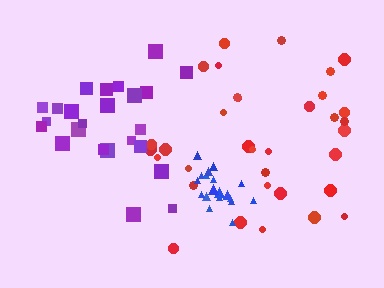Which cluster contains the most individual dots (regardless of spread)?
Red (34).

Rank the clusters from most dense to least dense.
blue, purple, red.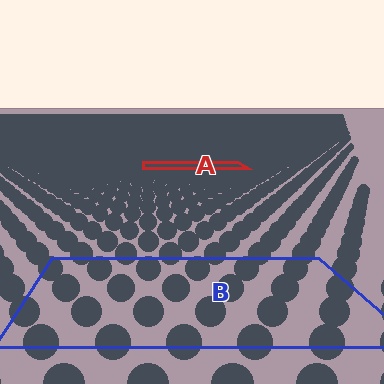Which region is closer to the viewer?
Region B is closer. The texture elements there are larger and more spread out.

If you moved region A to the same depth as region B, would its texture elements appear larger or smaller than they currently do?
They would appear larger. At a closer depth, the same texture elements are projected at a bigger on-screen size.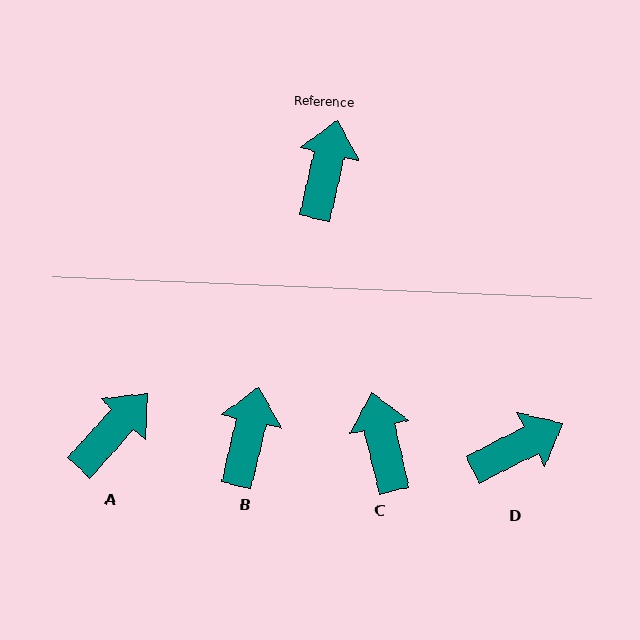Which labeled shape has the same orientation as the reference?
B.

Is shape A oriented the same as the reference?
No, it is off by about 29 degrees.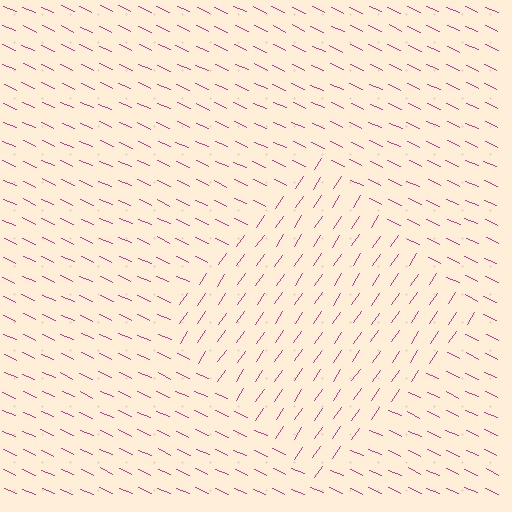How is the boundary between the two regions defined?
The boundary is defined purely by a change in line orientation (approximately 80 degrees difference). All lines are the same color and thickness.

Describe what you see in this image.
The image is filled with small magenta line segments. A diamond region in the image has lines oriented differently from the surrounding lines, creating a visible texture boundary.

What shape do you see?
I see a diamond.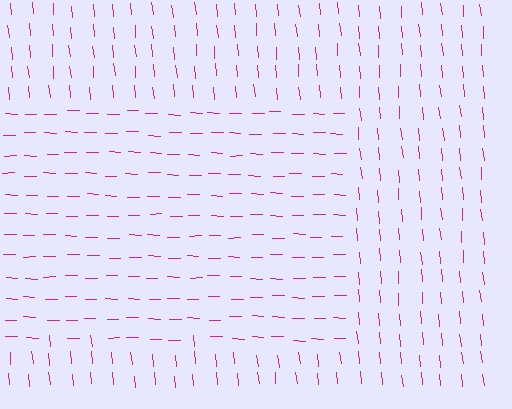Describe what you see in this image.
The image is filled with small magenta line segments. A rectangle region in the image has lines oriented differently from the surrounding lines, creating a visible texture boundary.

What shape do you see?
I see a rectangle.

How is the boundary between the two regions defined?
The boundary is defined purely by a change in line orientation (approximately 83 degrees difference). All lines are the same color and thickness.